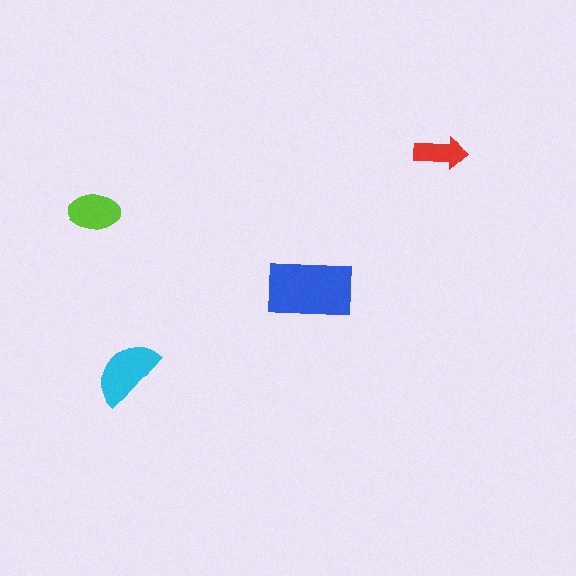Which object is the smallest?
The red arrow.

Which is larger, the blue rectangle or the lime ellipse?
The blue rectangle.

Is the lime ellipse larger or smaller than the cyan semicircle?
Smaller.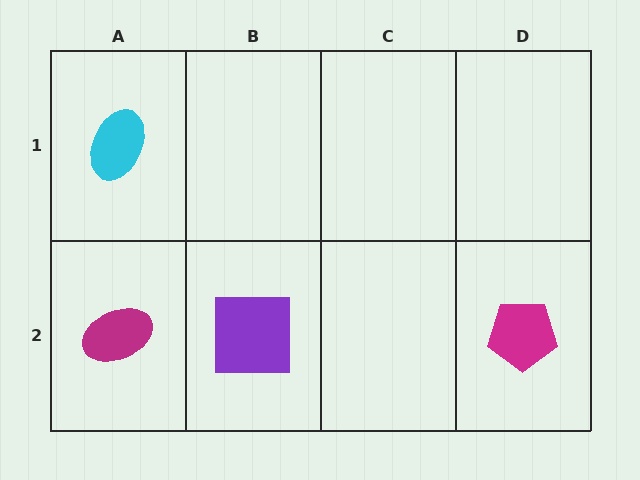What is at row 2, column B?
A purple square.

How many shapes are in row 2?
3 shapes.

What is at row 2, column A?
A magenta ellipse.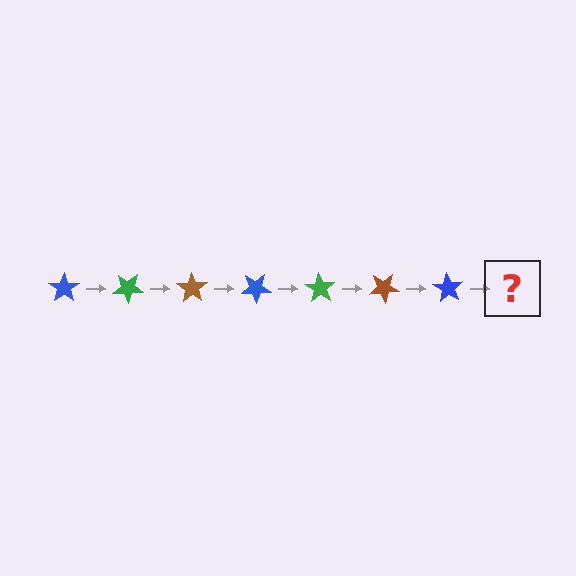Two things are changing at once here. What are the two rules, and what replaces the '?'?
The two rules are that it rotates 35 degrees each step and the color cycles through blue, green, and brown. The '?' should be a green star, rotated 245 degrees from the start.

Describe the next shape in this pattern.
It should be a green star, rotated 245 degrees from the start.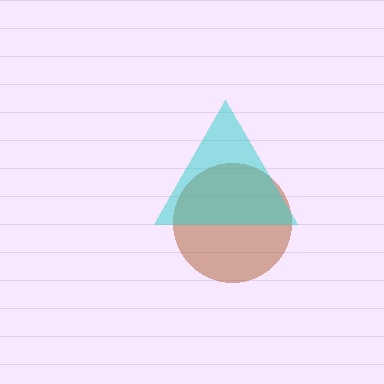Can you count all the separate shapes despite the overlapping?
Yes, there are 2 separate shapes.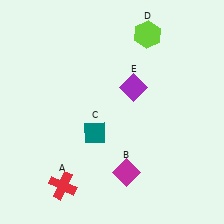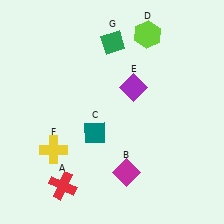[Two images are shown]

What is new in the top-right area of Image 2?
A green diamond (G) was added in the top-right area of Image 2.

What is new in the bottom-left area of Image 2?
A yellow cross (F) was added in the bottom-left area of Image 2.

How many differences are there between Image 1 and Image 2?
There are 2 differences between the two images.